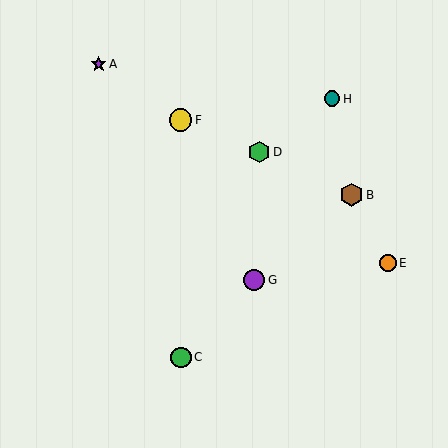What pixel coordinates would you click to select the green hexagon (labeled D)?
Click at (259, 152) to select the green hexagon D.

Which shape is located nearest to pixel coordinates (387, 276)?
The orange circle (labeled E) at (388, 263) is nearest to that location.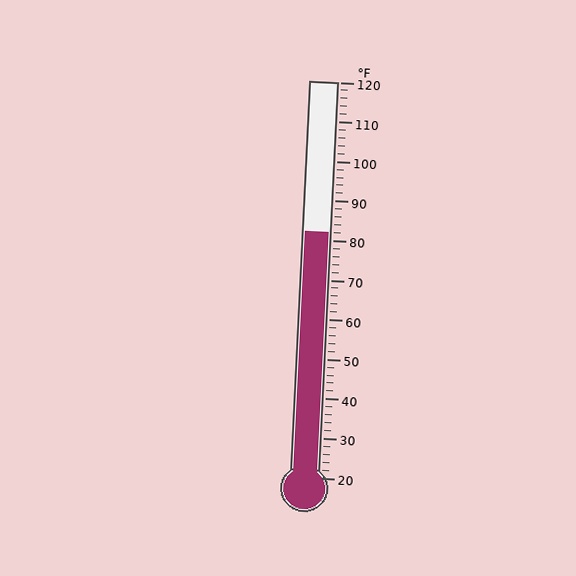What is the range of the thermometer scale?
The thermometer scale ranges from 20°F to 120°F.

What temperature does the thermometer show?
The thermometer shows approximately 82°F.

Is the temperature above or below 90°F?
The temperature is below 90°F.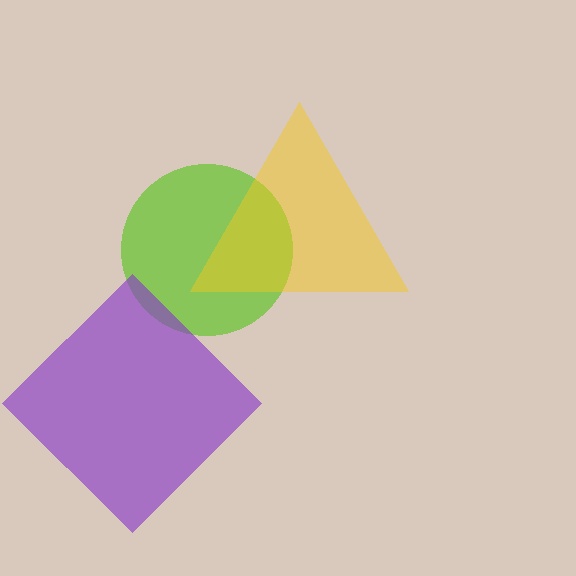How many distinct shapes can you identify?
There are 3 distinct shapes: a lime circle, a purple diamond, a yellow triangle.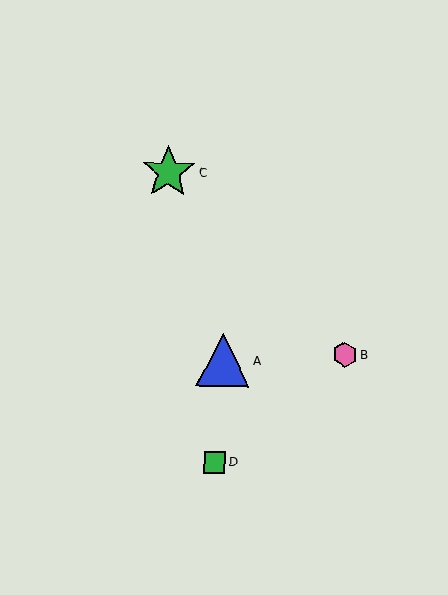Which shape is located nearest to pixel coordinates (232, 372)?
The blue triangle (labeled A) at (223, 360) is nearest to that location.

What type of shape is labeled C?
Shape C is a green star.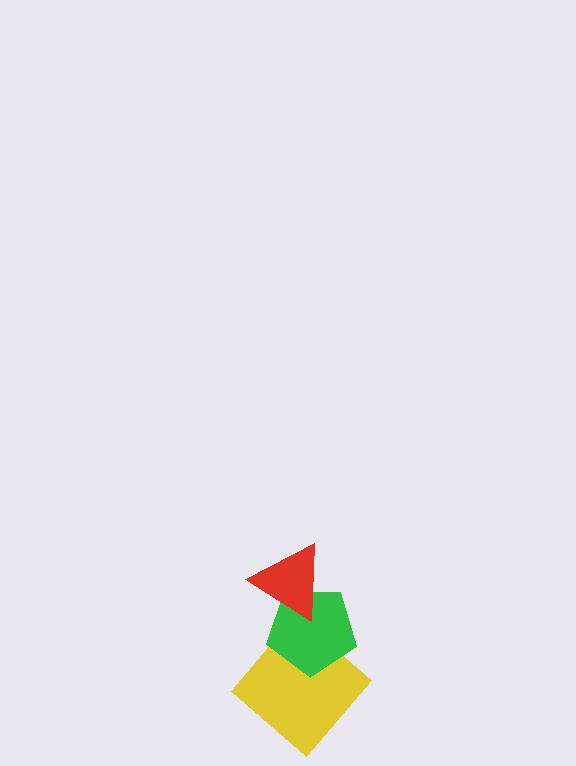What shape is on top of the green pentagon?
The red triangle is on top of the green pentagon.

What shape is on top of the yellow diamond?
The green pentagon is on top of the yellow diamond.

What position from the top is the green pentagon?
The green pentagon is 2nd from the top.